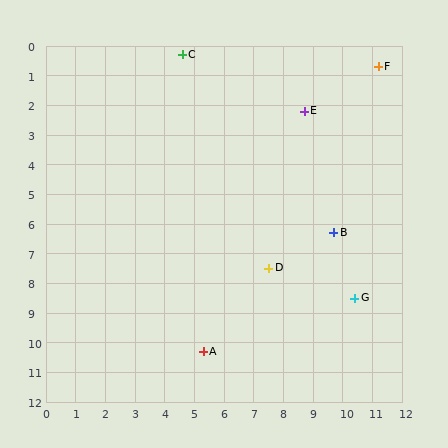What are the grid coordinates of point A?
Point A is at approximately (5.3, 10.3).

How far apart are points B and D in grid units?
Points B and D are about 2.5 grid units apart.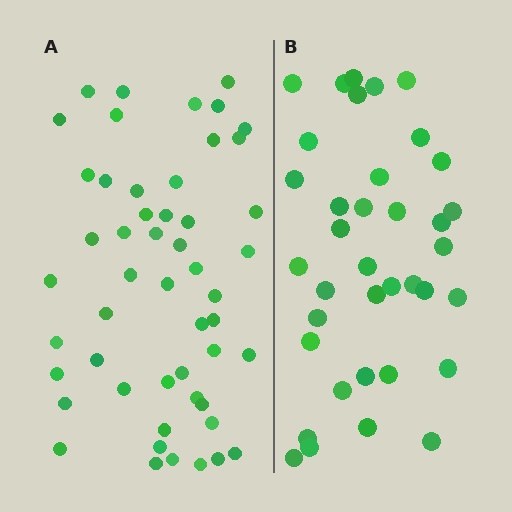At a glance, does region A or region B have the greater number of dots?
Region A (the left region) has more dots.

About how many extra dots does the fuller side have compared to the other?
Region A has approximately 15 more dots than region B.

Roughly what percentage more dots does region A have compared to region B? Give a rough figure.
About 40% more.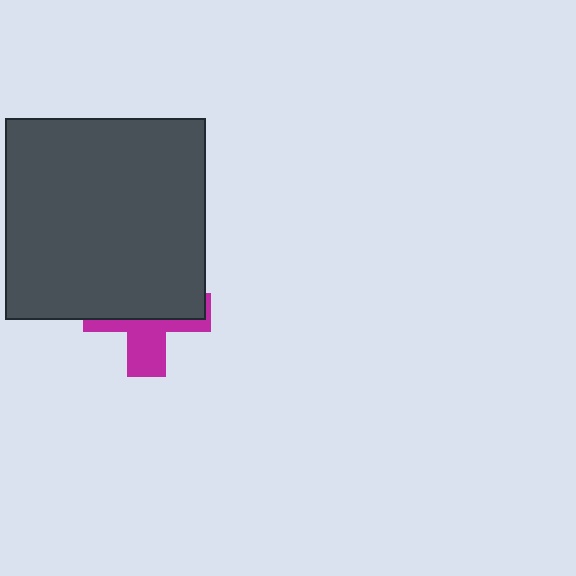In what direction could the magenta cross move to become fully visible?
The magenta cross could move down. That would shift it out from behind the dark gray square entirely.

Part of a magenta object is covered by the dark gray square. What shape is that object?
It is a cross.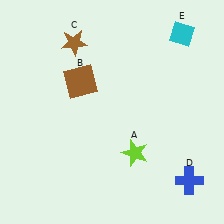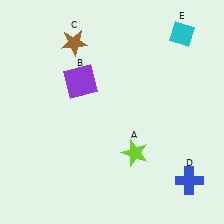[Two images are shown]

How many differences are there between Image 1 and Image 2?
There is 1 difference between the two images.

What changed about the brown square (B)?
In Image 1, B is brown. In Image 2, it changed to purple.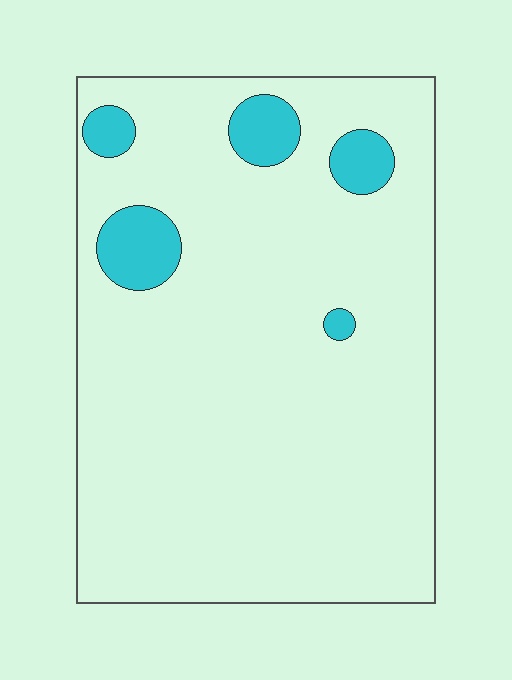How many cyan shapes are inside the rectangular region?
5.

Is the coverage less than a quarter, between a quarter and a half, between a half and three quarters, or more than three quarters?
Less than a quarter.